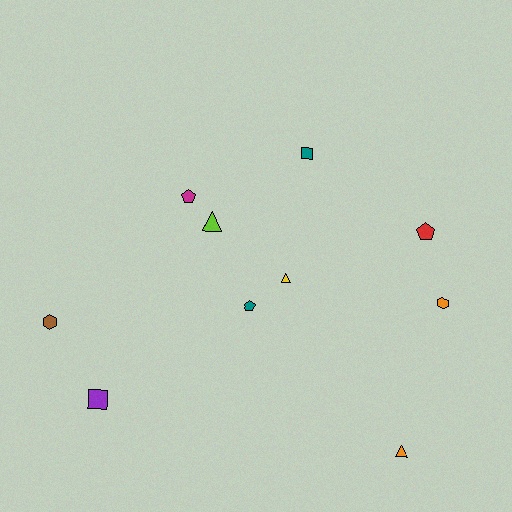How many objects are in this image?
There are 10 objects.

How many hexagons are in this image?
There are 2 hexagons.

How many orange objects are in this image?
There are 2 orange objects.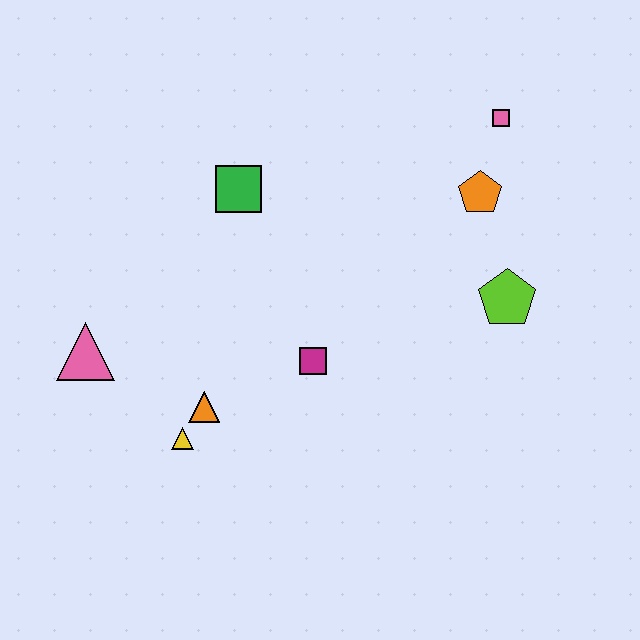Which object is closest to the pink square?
The orange pentagon is closest to the pink square.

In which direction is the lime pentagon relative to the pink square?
The lime pentagon is below the pink square.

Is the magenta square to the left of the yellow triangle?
No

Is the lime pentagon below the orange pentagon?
Yes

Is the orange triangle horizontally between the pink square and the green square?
No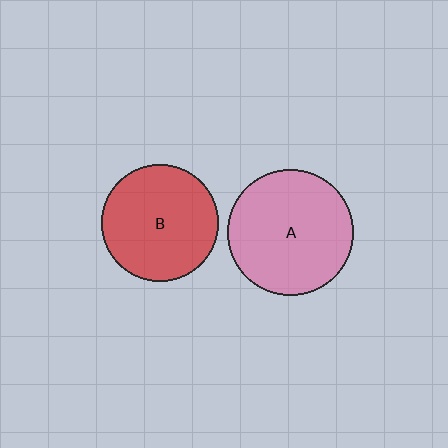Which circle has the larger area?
Circle A (pink).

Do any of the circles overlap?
No, none of the circles overlap.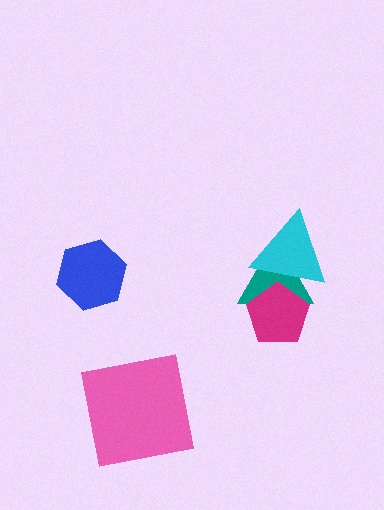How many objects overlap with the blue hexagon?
0 objects overlap with the blue hexagon.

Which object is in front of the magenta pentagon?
The cyan triangle is in front of the magenta pentagon.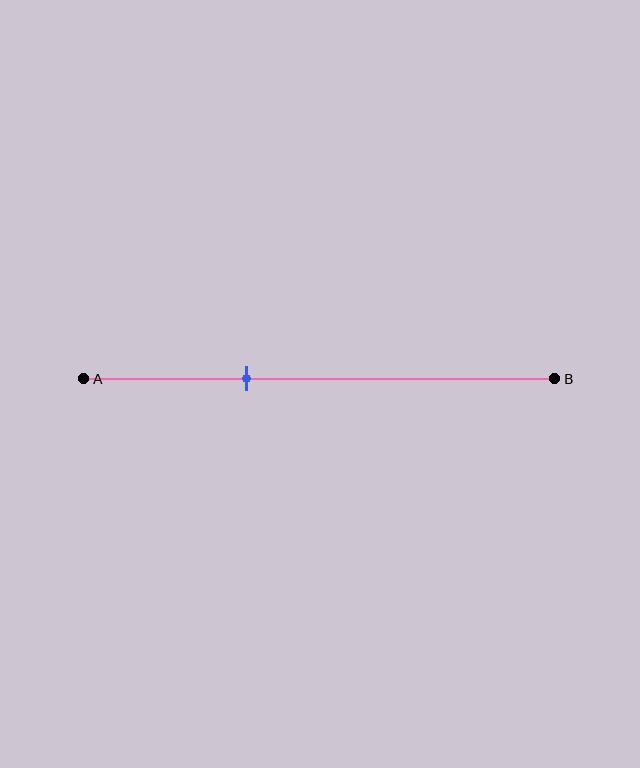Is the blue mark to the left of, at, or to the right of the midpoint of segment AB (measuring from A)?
The blue mark is to the left of the midpoint of segment AB.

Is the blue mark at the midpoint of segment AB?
No, the mark is at about 35% from A, not at the 50% midpoint.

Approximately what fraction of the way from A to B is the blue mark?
The blue mark is approximately 35% of the way from A to B.